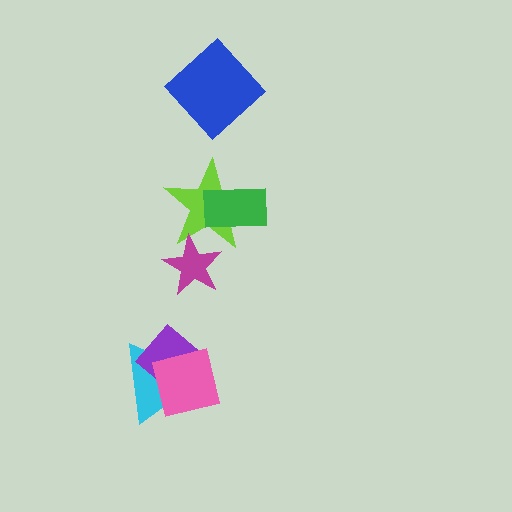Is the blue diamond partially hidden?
No, no other shape covers it.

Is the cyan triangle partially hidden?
Yes, it is partially covered by another shape.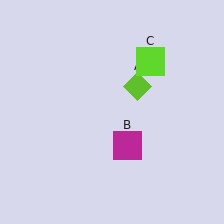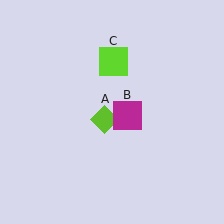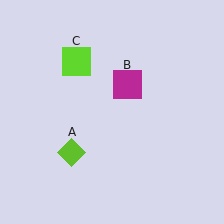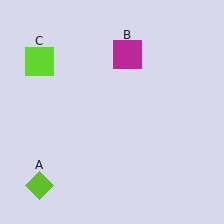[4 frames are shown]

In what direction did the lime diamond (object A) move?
The lime diamond (object A) moved down and to the left.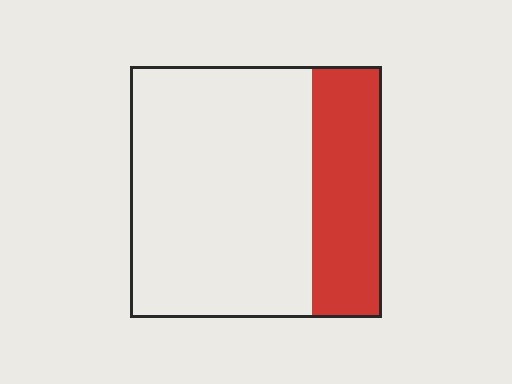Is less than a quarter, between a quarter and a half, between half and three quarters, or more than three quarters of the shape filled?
Between a quarter and a half.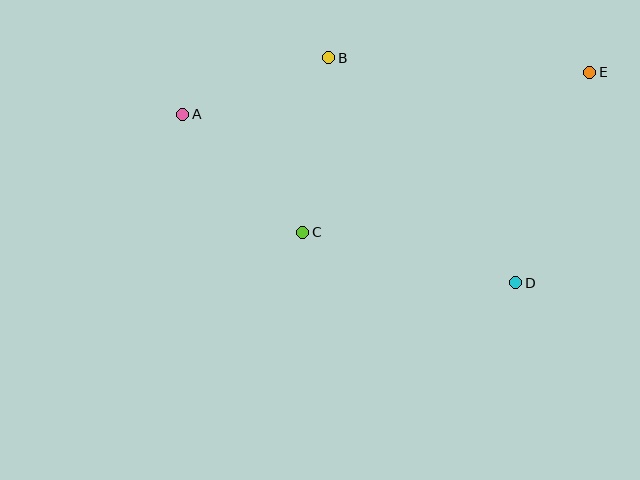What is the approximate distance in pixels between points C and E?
The distance between C and E is approximately 328 pixels.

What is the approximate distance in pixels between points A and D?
The distance between A and D is approximately 373 pixels.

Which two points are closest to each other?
Points A and B are closest to each other.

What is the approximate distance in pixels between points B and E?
The distance between B and E is approximately 261 pixels.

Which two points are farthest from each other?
Points A and E are farthest from each other.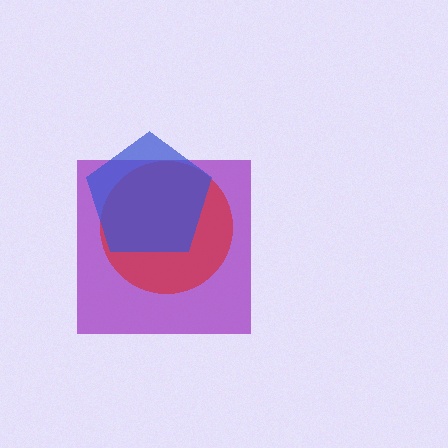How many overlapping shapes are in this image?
There are 3 overlapping shapes in the image.